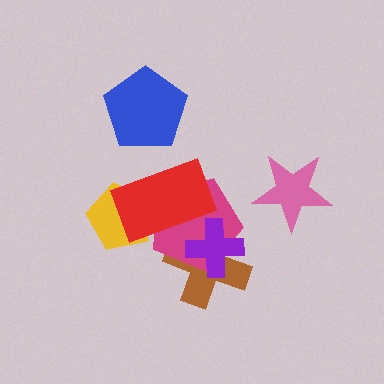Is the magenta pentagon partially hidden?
Yes, it is partially covered by another shape.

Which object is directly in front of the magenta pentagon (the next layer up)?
The purple cross is directly in front of the magenta pentagon.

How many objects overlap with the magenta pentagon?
4 objects overlap with the magenta pentagon.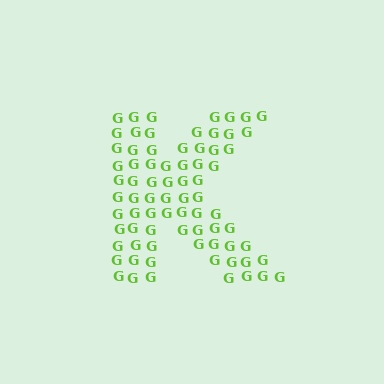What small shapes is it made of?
It is made of small letter G's.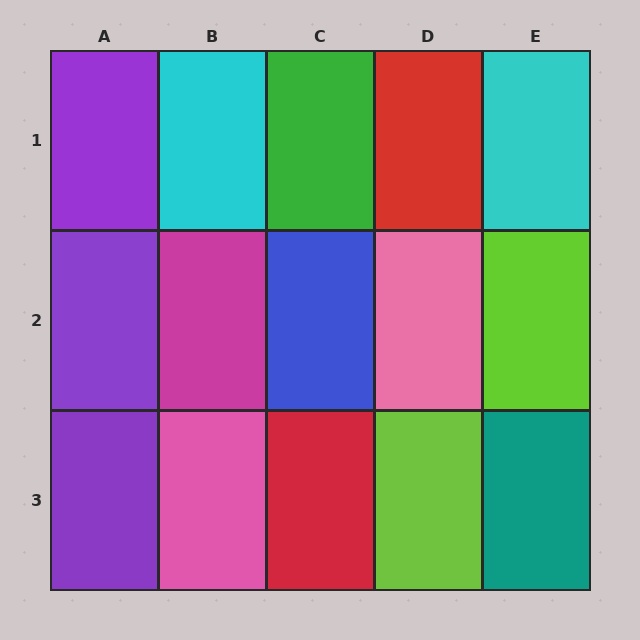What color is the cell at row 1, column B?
Cyan.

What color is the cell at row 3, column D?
Lime.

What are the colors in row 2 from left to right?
Purple, magenta, blue, pink, lime.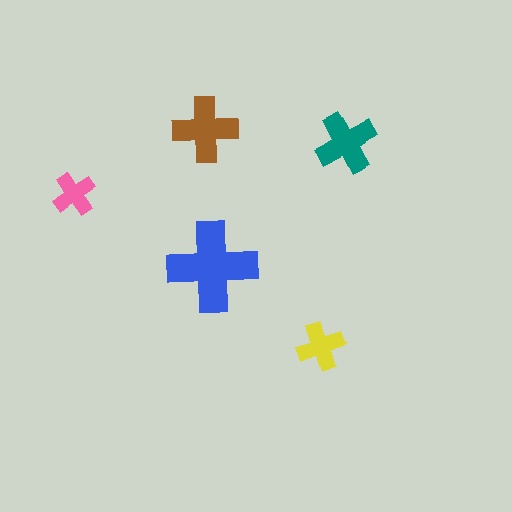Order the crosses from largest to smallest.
the blue one, the brown one, the teal one, the yellow one, the pink one.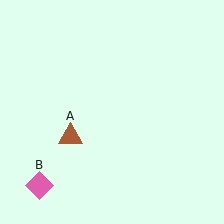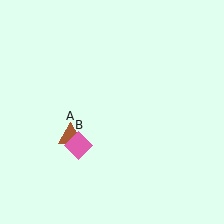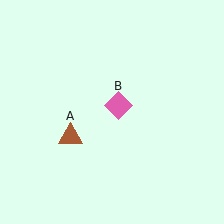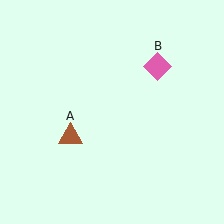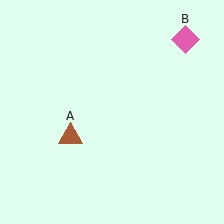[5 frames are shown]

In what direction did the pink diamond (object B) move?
The pink diamond (object B) moved up and to the right.